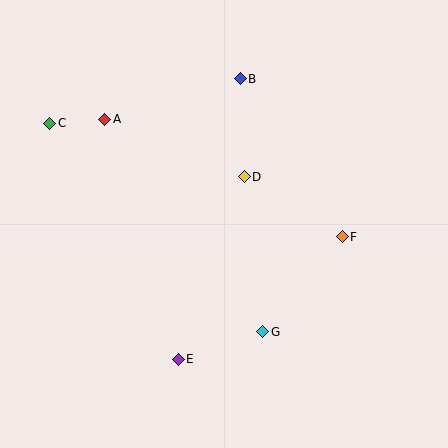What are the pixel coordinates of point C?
Point C is at (50, 123).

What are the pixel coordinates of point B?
Point B is at (240, 79).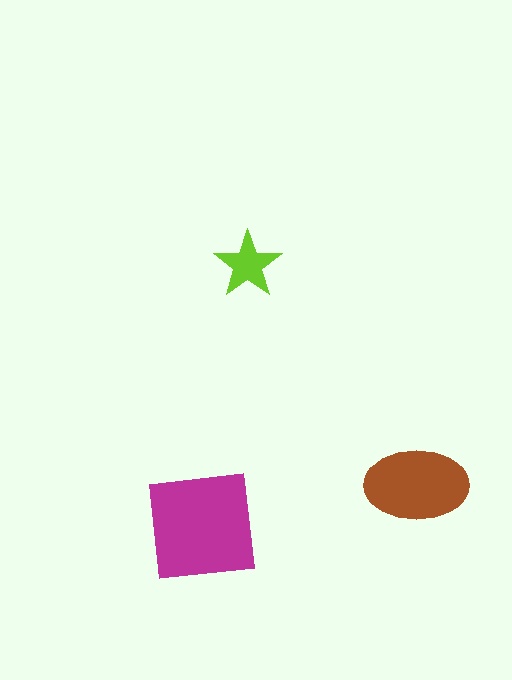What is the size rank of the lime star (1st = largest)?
3rd.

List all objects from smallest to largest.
The lime star, the brown ellipse, the magenta square.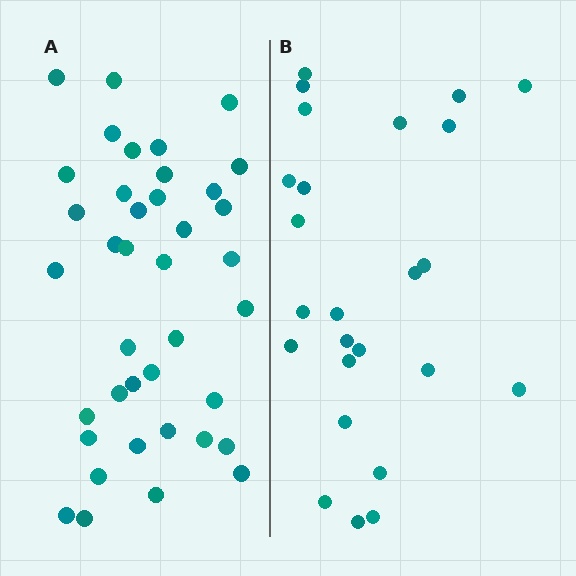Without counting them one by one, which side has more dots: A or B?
Region A (the left region) has more dots.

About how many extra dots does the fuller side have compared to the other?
Region A has approximately 15 more dots than region B.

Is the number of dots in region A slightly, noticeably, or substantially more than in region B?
Region A has substantially more. The ratio is roughly 1.6 to 1.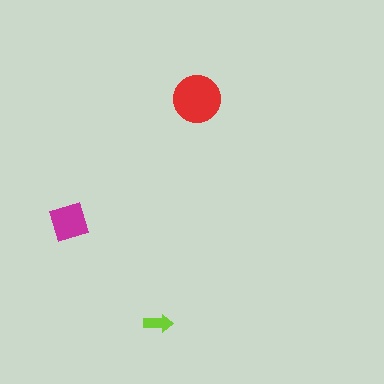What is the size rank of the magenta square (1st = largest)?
2nd.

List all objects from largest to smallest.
The red circle, the magenta square, the lime arrow.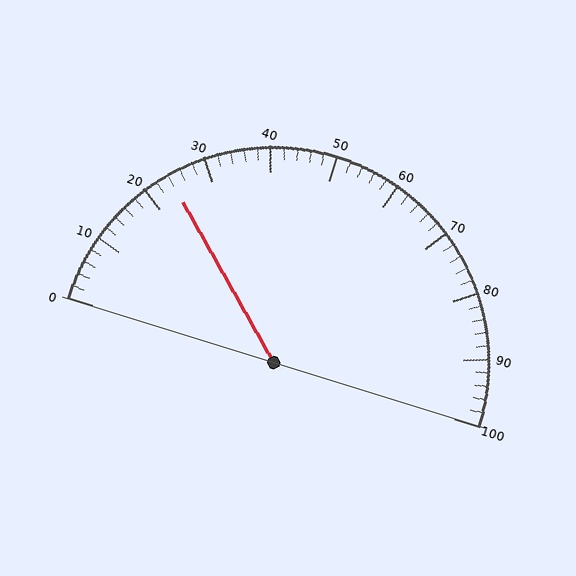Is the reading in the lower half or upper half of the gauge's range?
The reading is in the lower half of the range (0 to 100).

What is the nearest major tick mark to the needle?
The nearest major tick mark is 20.